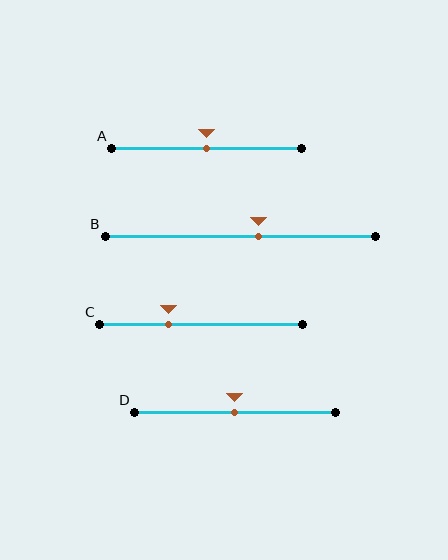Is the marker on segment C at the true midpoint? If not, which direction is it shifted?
No, the marker on segment C is shifted to the left by about 16% of the segment length.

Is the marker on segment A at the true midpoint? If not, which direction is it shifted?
Yes, the marker on segment A is at the true midpoint.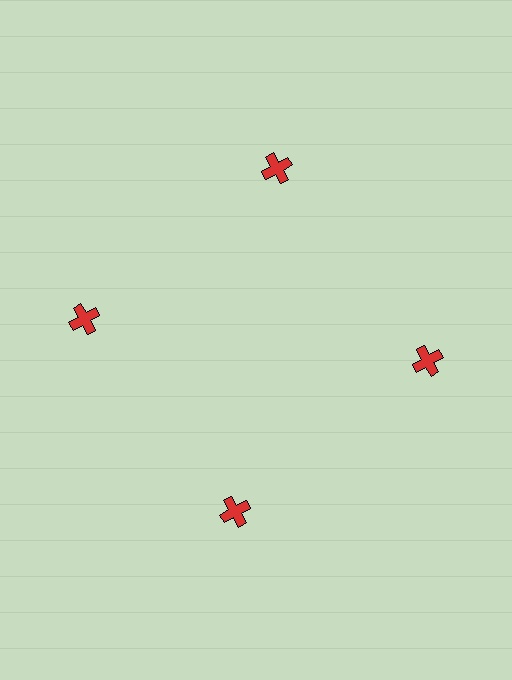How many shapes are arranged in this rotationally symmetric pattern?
There are 4 shapes, arranged in 4 groups of 1.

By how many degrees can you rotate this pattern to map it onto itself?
The pattern maps onto itself every 90 degrees of rotation.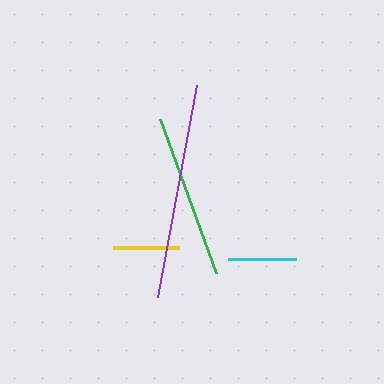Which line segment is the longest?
The purple line is the longest at approximately 215 pixels.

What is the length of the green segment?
The green segment is approximately 165 pixels long.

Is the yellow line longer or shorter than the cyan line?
The cyan line is longer than the yellow line.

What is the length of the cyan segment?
The cyan segment is approximately 68 pixels long.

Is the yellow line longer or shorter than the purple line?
The purple line is longer than the yellow line.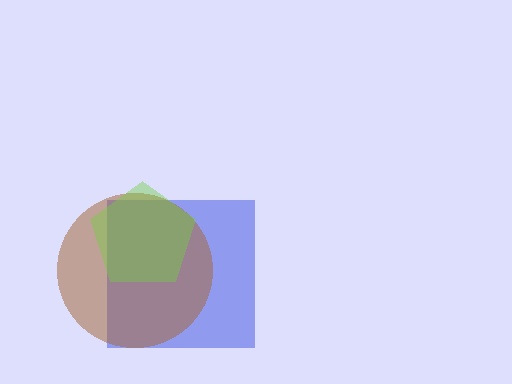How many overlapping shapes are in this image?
There are 3 overlapping shapes in the image.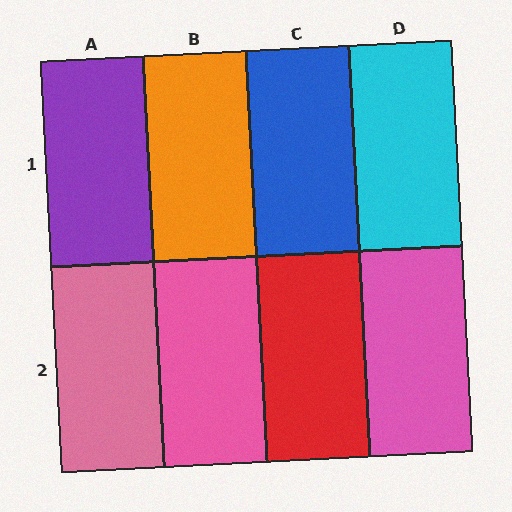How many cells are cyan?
1 cell is cyan.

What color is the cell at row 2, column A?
Pink.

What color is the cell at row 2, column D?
Pink.